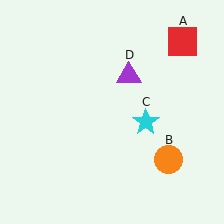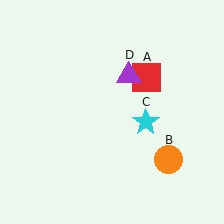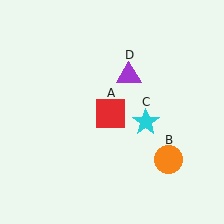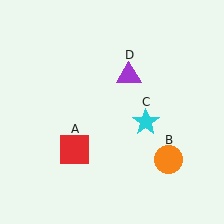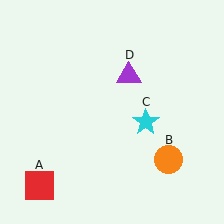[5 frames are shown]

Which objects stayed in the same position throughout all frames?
Orange circle (object B) and cyan star (object C) and purple triangle (object D) remained stationary.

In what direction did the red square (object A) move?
The red square (object A) moved down and to the left.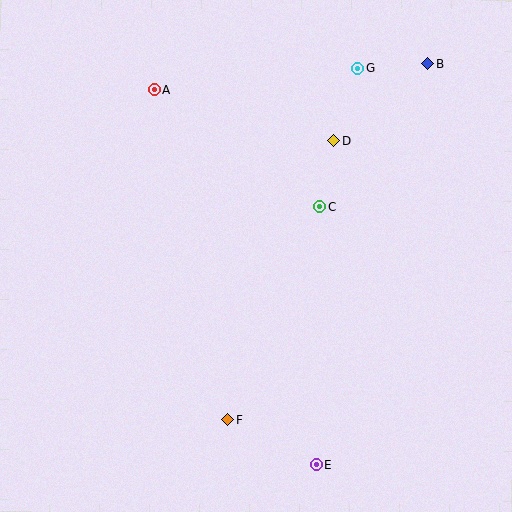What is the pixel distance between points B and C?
The distance between B and C is 179 pixels.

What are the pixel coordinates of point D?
Point D is at (334, 141).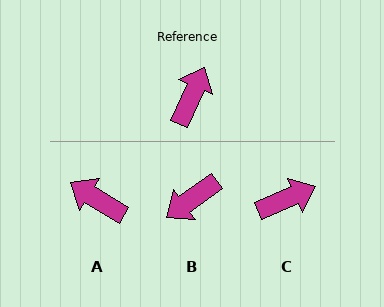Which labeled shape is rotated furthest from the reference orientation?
B, about 150 degrees away.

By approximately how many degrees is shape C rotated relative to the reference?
Approximately 43 degrees clockwise.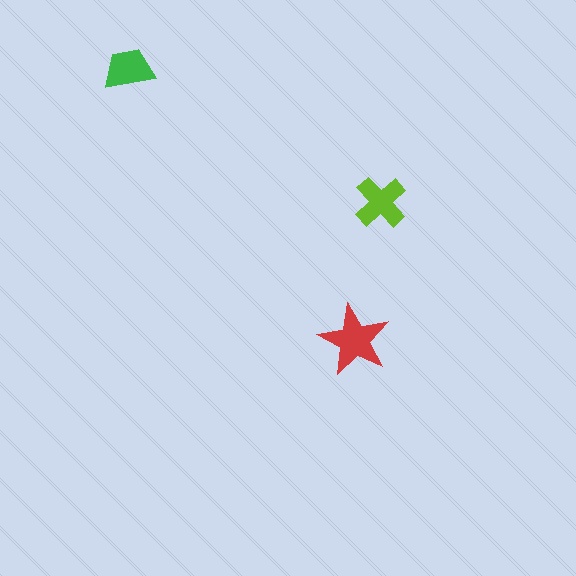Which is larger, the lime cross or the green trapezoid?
The lime cross.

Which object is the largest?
The red star.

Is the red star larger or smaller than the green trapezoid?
Larger.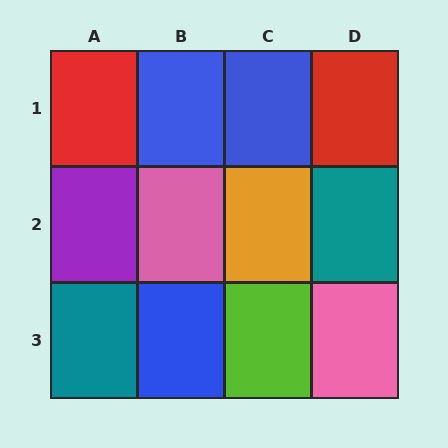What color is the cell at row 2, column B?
Pink.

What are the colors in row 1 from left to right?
Red, blue, blue, red.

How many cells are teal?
2 cells are teal.